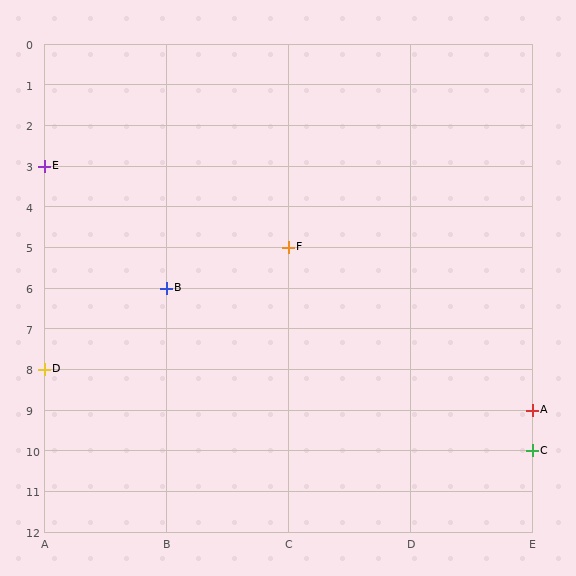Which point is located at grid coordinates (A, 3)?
Point E is at (A, 3).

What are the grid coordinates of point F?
Point F is at grid coordinates (C, 5).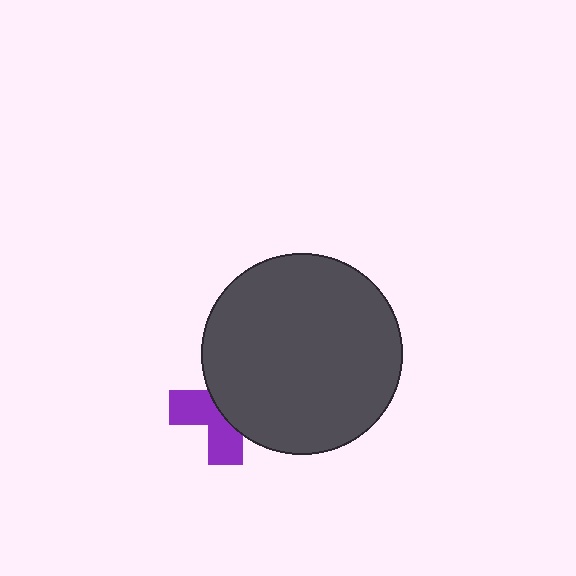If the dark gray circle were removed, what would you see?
You would see the complete purple cross.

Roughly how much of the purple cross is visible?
A small part of it is visible (roughly 44%).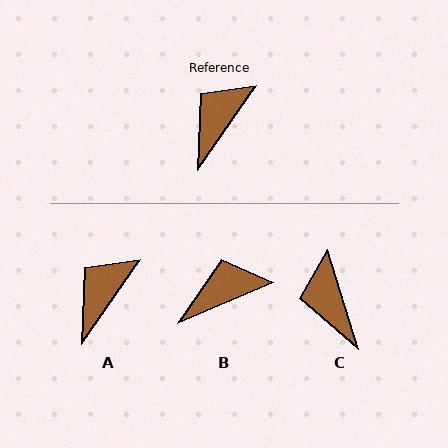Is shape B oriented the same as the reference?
No, it is off by about 33 degrees.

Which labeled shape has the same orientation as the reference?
A.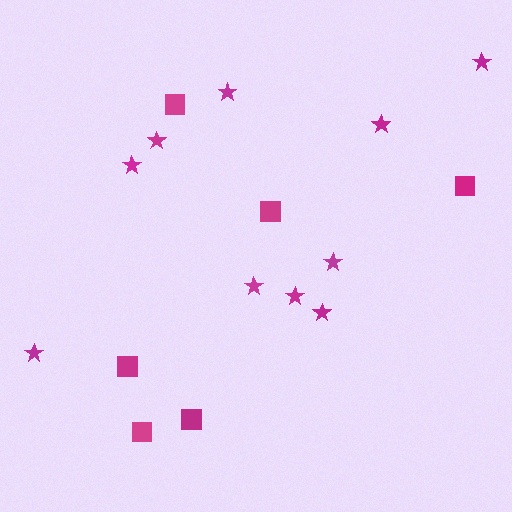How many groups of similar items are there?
There are 2 groups: one group of squares (6) and one group of stars (10).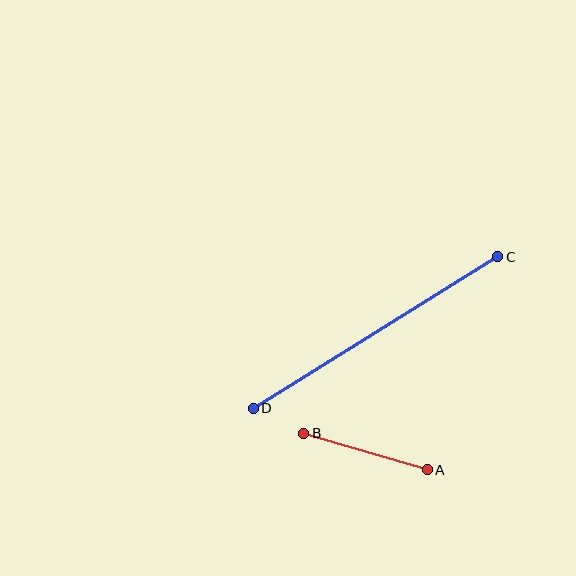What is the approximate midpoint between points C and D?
The midpoint is at approximately (375, 332) pixels.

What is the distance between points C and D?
The distance is approximately 287 pixels.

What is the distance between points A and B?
The distance is approximately 129 pixels.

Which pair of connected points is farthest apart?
Points C and D are farthest apart.